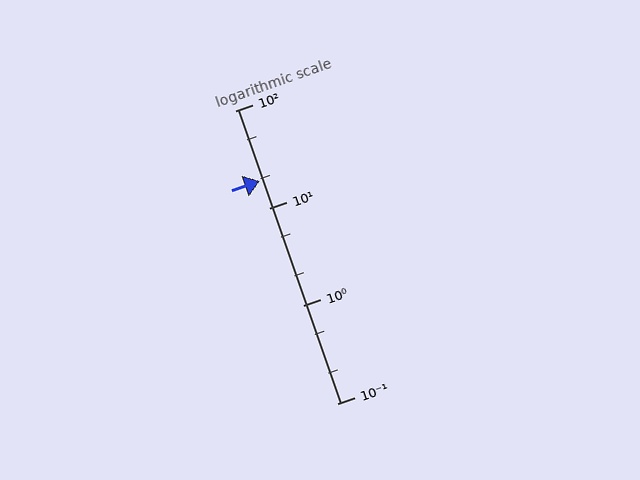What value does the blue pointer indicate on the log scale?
The pointer indicates approximately 19.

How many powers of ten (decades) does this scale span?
The scale spans 3 decades, from 0.1 to 100.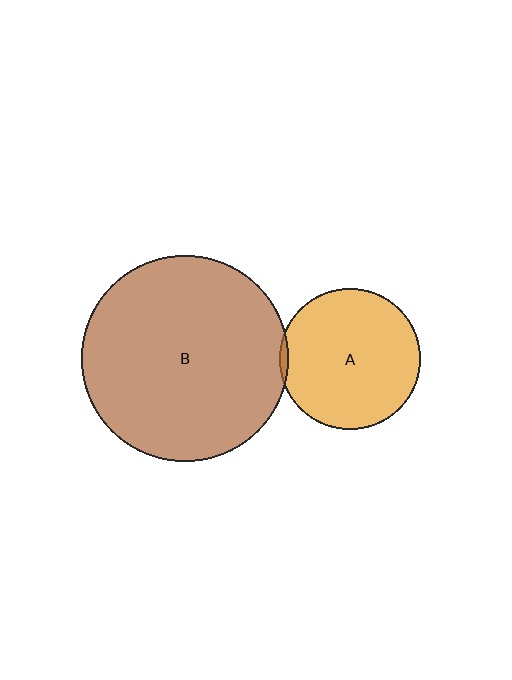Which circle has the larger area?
Circle B (brown).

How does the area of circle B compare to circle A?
Approximately 2.1 times.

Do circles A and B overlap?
Yes.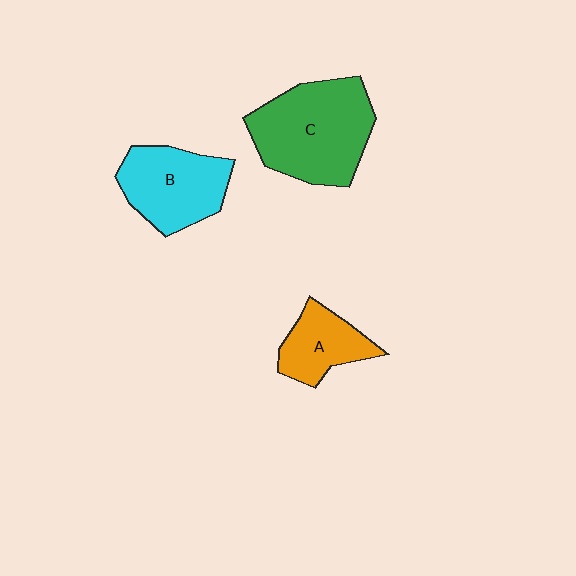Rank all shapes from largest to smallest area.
From largest to smallest: C (green), B (cyan), A (orange).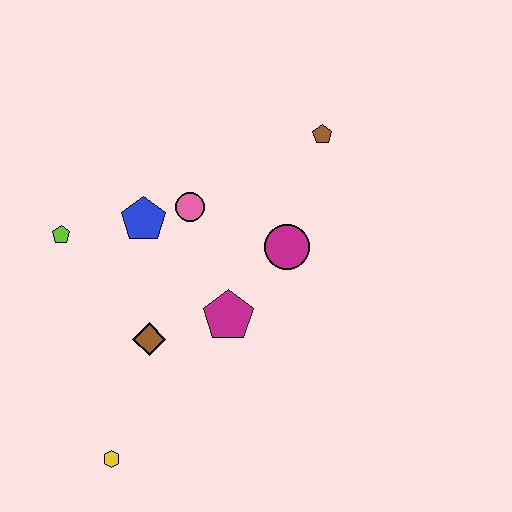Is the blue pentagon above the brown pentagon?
No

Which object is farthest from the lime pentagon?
The brown pentagon is farthest from the lime pentagon.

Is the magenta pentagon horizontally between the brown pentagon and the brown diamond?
Yes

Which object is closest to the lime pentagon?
The blue pentagon is closest to the lime pentagon.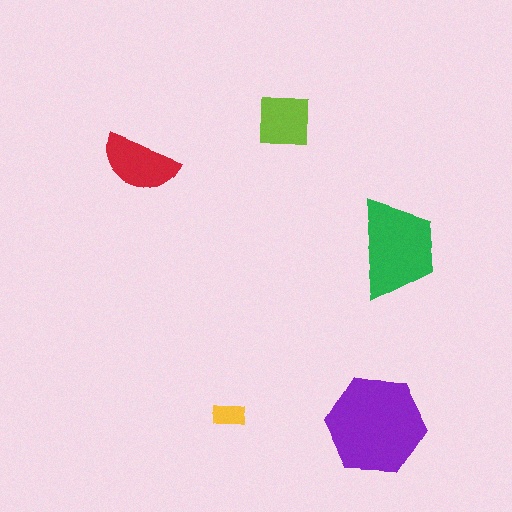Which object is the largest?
The purple hexagon.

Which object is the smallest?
The yellow rectangle.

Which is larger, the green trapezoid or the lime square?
The green trapezoid.